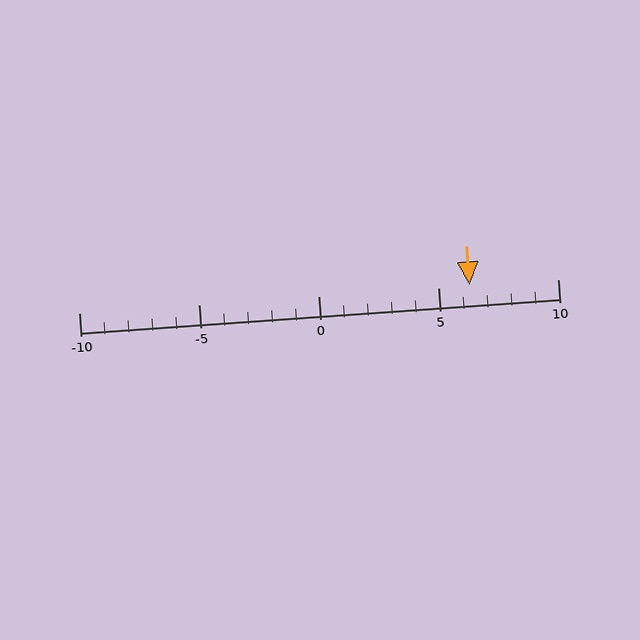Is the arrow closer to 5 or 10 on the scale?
The arrow is closer to 5.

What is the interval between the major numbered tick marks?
The major tick marks are spaced 5 units apart.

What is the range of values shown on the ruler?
The ruler shows values from -10 to 10.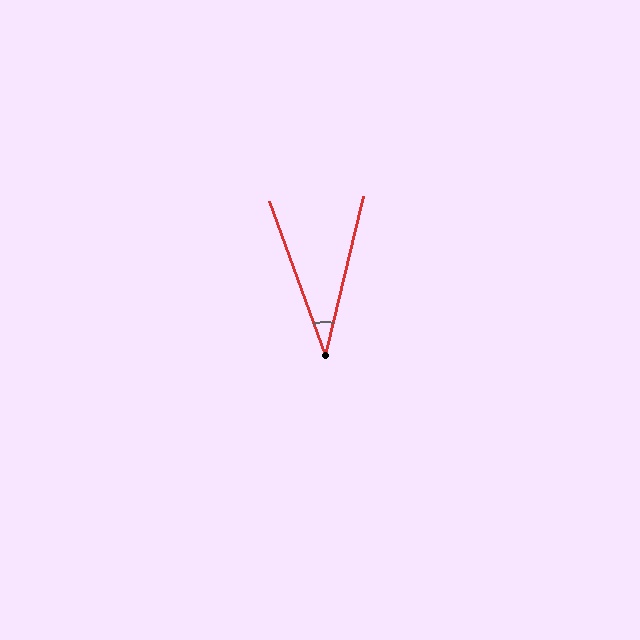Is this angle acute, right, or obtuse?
It is acute.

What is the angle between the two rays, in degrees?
Approximately 34 degrees.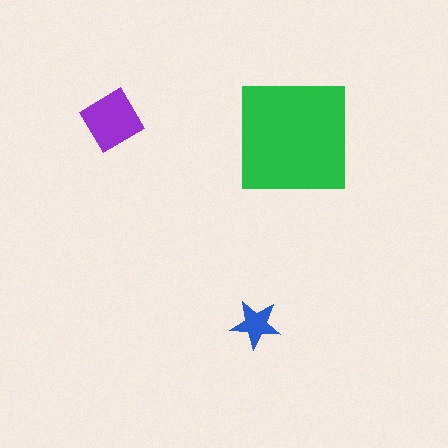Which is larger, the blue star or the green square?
The green square.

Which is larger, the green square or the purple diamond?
The green square.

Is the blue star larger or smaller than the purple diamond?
Smaller.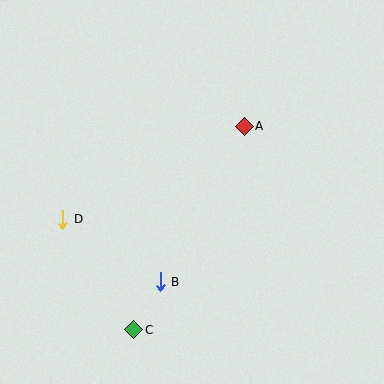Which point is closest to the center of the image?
Point A at (244, 126) is closest to the center.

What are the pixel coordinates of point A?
Point A is at (244, 126).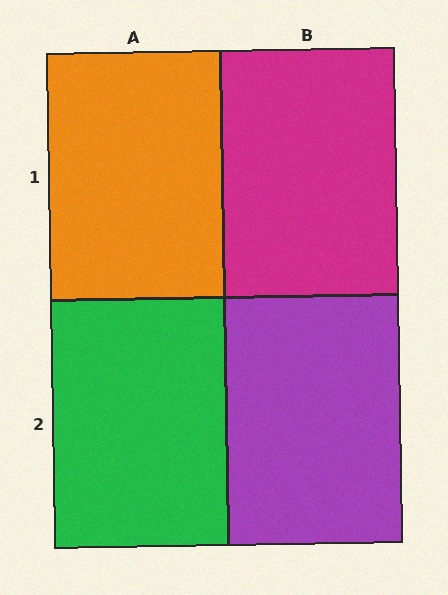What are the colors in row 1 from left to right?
Orange, magenta.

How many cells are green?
1 cell is green.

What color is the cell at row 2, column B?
Purple.